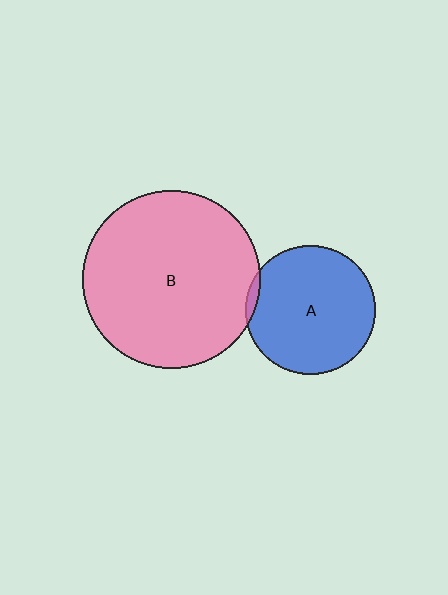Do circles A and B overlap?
Yes.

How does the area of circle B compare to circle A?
Approximately 1.9 times.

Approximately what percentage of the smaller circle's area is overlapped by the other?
Approximately 5%.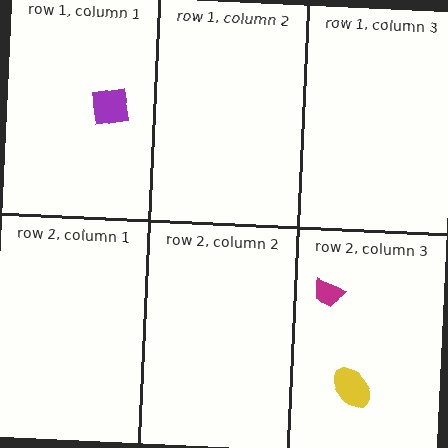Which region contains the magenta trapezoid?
The row 2, column 3 region.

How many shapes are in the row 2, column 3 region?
2.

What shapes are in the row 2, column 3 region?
The magenta trapezoid, the yellow ellipse.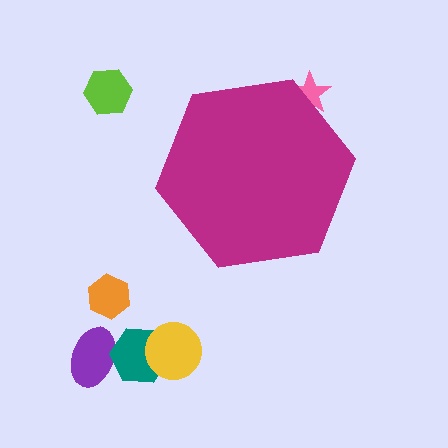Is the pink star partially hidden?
Yes, the pink star is partially hidden behind the magenta hexagon.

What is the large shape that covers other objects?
A magenta hexagon.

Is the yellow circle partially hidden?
No, the yellow circle is fully visible.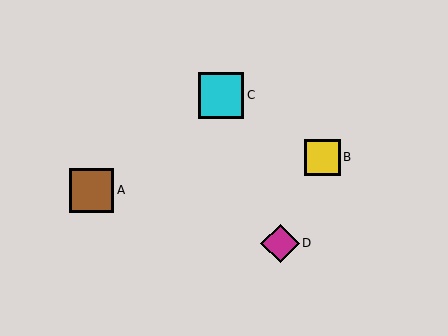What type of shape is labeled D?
Shape D is a magenta diamond.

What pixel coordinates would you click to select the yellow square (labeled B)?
Click at (322, 157) to select the yellow square B.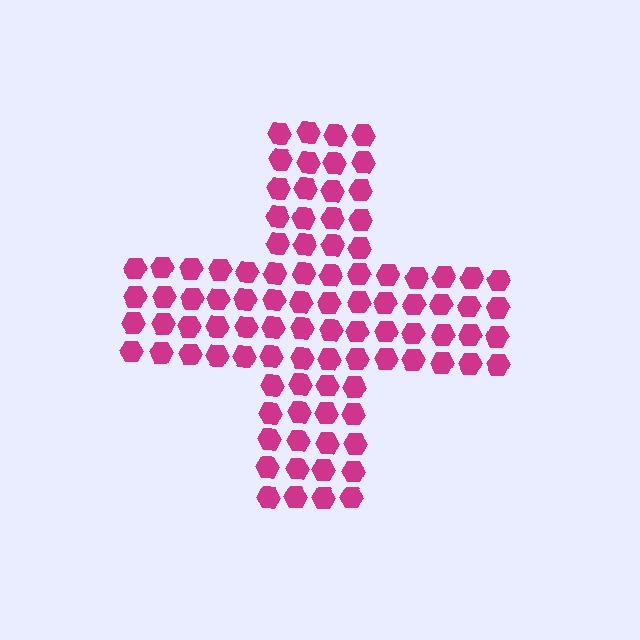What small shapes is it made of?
It is made of small hexagons.